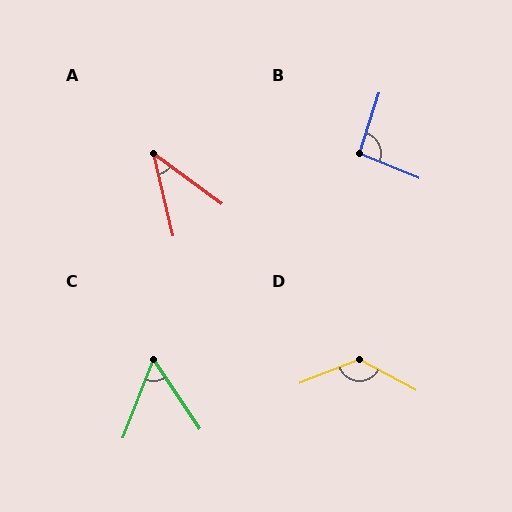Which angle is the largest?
D, at approximately 129 degrees.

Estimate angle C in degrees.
Approximately 55 degrees.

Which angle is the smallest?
A, at approximately 40 degrees.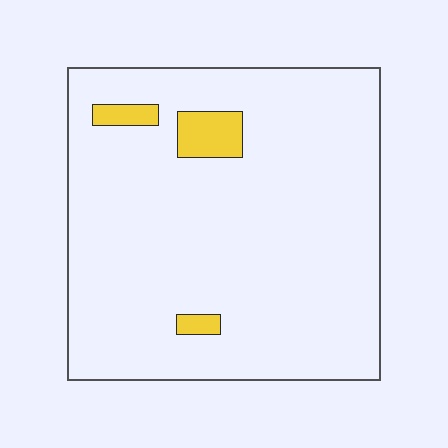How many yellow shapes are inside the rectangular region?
3.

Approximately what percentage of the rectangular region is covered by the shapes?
Approximately 5%.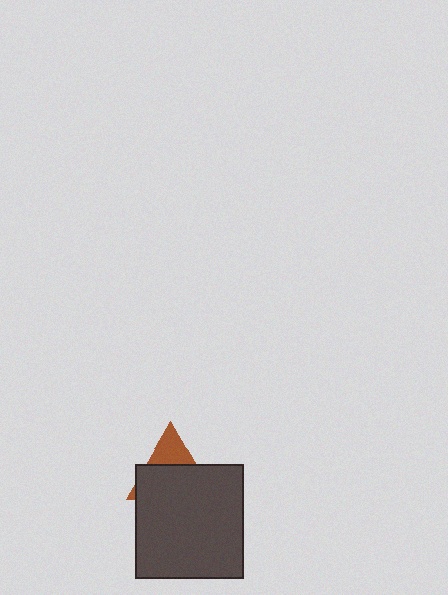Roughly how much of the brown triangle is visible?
A small part of it is visible (roughly 31%).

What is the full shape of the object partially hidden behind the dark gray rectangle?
The partially hidden object is a brown triangle.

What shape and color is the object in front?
The object in front is a dark gray rectangle.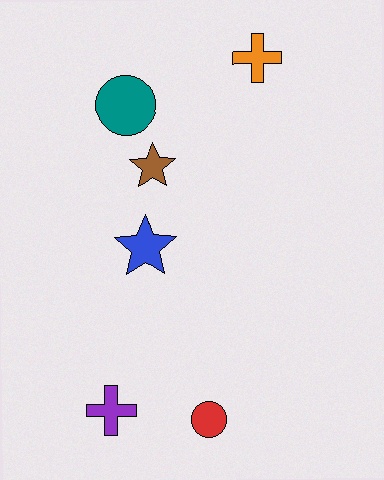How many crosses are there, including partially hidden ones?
There are 2 crosses.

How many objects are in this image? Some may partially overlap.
There are 6 objects.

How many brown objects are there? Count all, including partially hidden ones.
There is 1 brown object.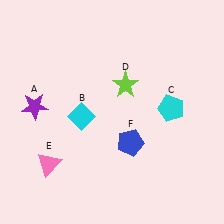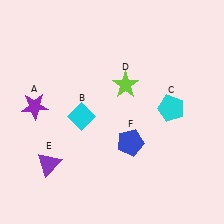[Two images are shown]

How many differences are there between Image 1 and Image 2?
There is 1 difference between the two images.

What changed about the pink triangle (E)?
In Image 1, E is pink. In Image 2, it changed to purple.